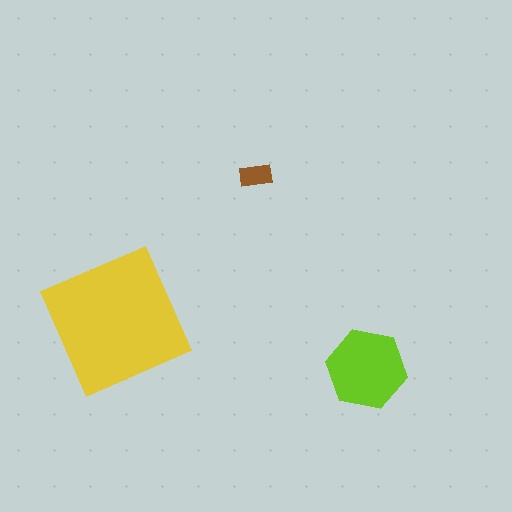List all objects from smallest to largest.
The brown rectangle, the lime hexagon, the yellow square.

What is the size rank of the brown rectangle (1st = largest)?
3rd.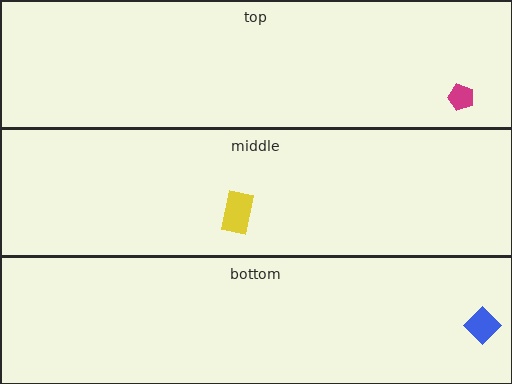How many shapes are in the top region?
1.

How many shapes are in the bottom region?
1.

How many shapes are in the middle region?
1.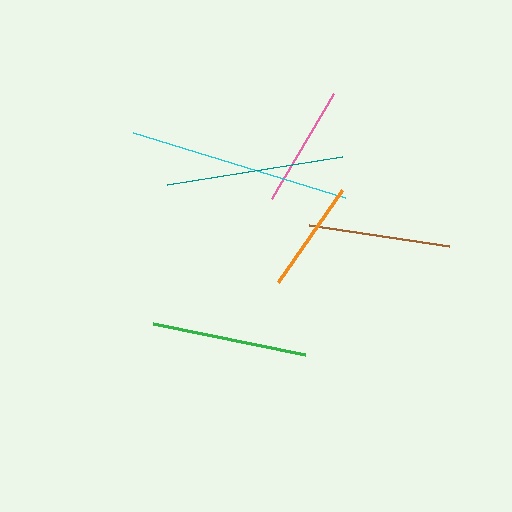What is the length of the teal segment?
The teal segment is approximately 176 pixels long.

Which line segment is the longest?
The cyan line is the longest at approximately 222 pixels.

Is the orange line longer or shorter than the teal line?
The teal line is longer than the orange line.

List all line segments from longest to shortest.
From longest to shortest: cyan, teal, green, brown, pink, orange.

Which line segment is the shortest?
The orange line is the shortest at approximately 112 pixels.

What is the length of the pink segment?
The pink segment is approximately 122 pixels long.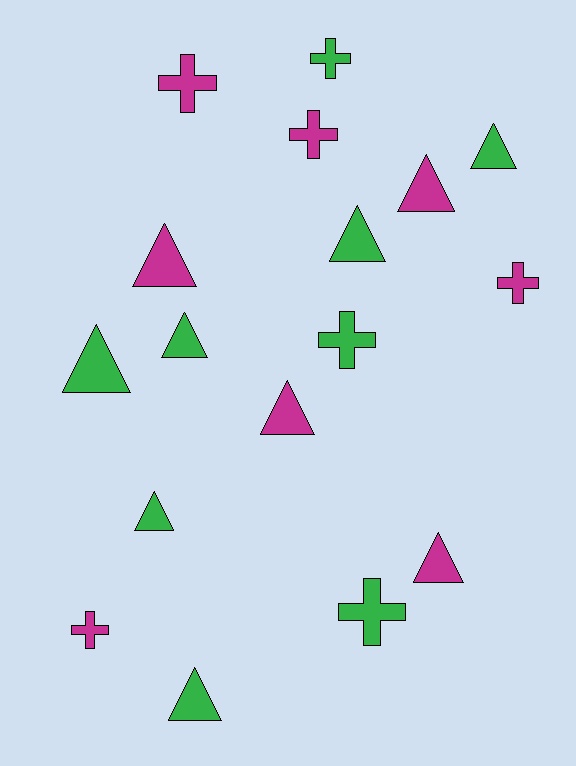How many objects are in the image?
There are 17 objects.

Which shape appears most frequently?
Triangle, with 10 objects.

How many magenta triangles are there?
There are 4 magenta triangles.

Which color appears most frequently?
Green, with 9 objects.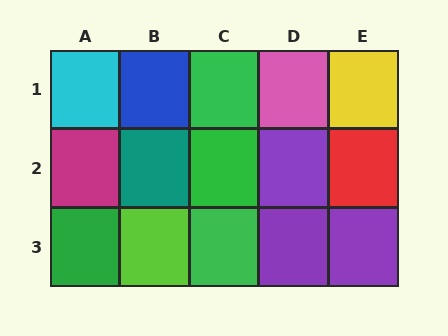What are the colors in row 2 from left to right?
Magenta, teal, green, purple, red.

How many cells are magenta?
1 cell is magenta.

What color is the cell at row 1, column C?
Green.